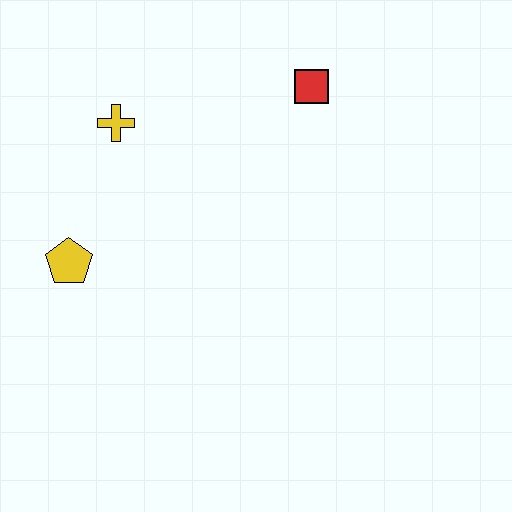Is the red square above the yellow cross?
Yes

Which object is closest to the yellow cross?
The yellow pentagon is closest to the yellow cross.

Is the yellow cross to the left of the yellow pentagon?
No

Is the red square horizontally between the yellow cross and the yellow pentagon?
No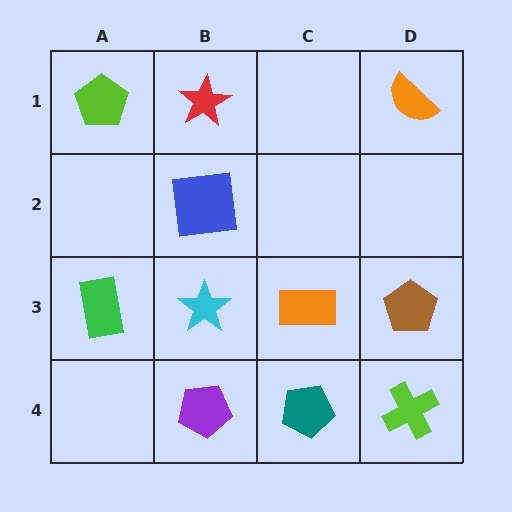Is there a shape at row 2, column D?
No, that cell is empty.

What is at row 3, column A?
A green rectangle.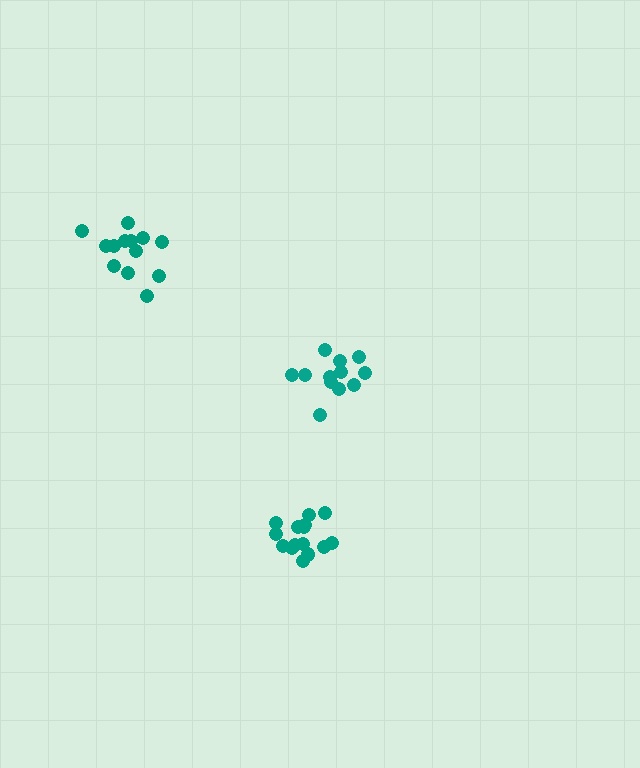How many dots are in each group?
Group 1: 12 dots, Group 2: 13 dots, Group 3: 16 dots (41 total).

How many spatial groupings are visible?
There are 3 spatial groupings.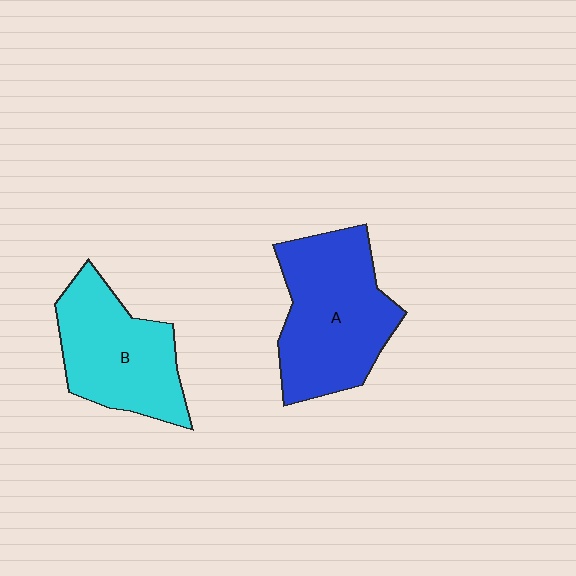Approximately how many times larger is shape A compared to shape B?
Approximately 1.2 times.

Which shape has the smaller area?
Shape B (cyan).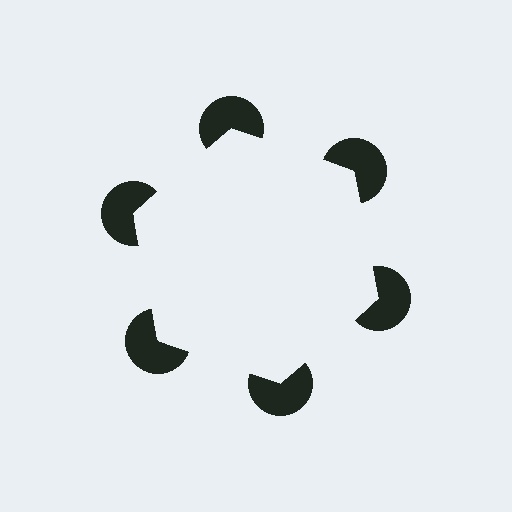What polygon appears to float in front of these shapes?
An illusory hexagon — its edges are inferred from the aligned wedge cuts in the pac-man discs, not physically drawn.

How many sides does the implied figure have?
6 sides.